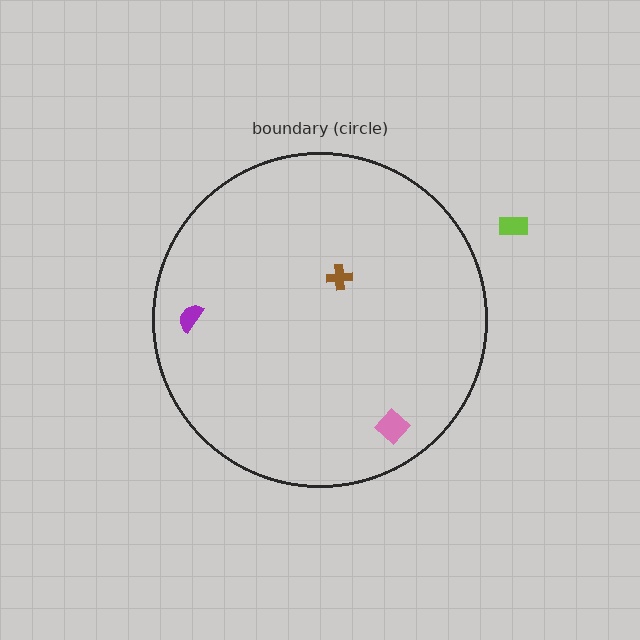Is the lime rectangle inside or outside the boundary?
Outside.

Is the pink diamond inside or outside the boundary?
Inside.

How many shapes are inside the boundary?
3 inside, 1 outside.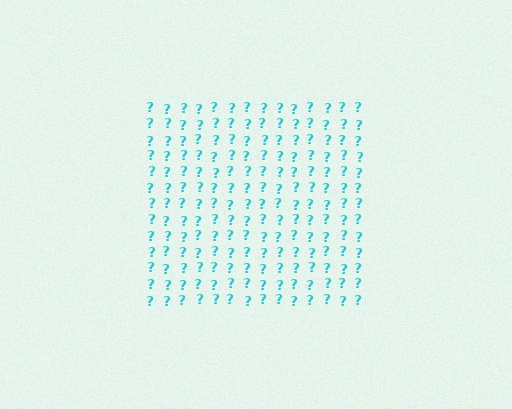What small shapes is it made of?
It is made of small question marks.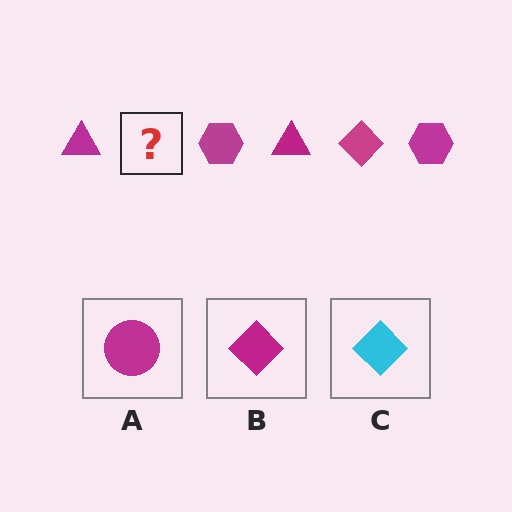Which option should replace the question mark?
Option B.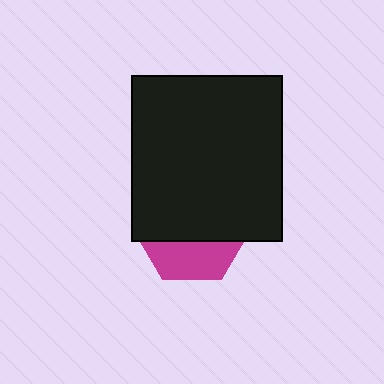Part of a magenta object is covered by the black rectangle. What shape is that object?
It is a hexagon.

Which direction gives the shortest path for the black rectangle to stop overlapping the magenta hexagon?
Moving up gives the shortest separation.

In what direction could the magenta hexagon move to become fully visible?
The magenta hexagon could move down. That would shift it out from behind the black rectangle entirely.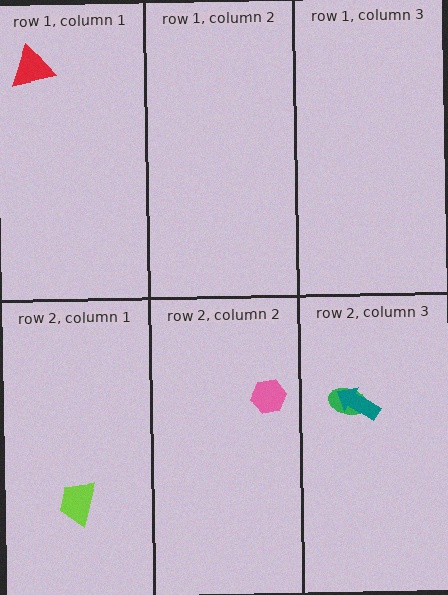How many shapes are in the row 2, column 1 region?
1.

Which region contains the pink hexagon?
The row 2, column 2 region.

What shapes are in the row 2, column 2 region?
The pink hexagon.